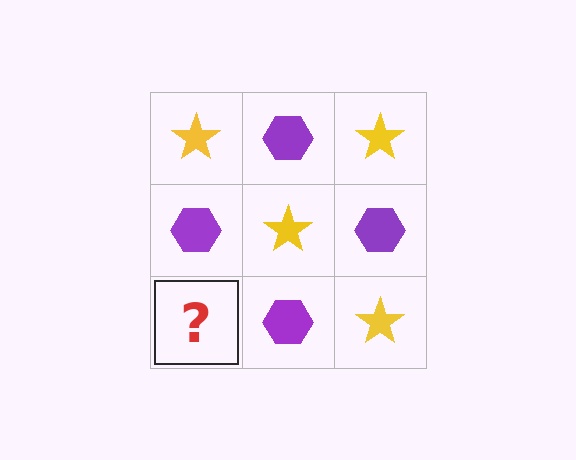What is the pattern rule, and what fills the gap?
The rule is that it alternates yellow star and purple hexagon in a checkerboard pattern. The gap should be filled with a yellow star.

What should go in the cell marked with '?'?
The missing cell should contain a yellow star.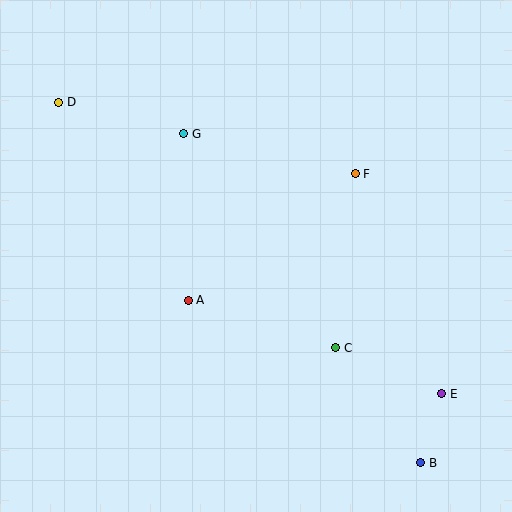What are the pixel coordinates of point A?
Point A is at (188, 300).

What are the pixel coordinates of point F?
Point F is at (355, 174).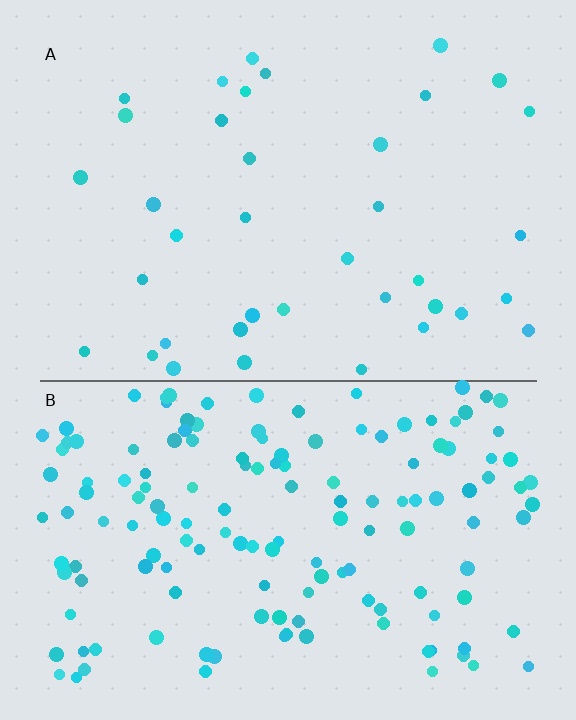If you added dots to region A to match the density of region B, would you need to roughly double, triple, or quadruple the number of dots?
Approximately quadruple.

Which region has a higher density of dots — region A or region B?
B (the bottom).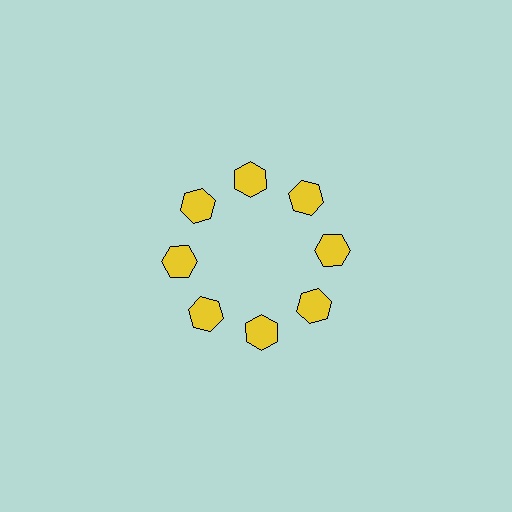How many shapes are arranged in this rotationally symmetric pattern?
There are 8 shapes, arranged in 8 groups of 1.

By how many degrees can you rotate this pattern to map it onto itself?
The pattern maps onto itself every 45 degrees of rotation.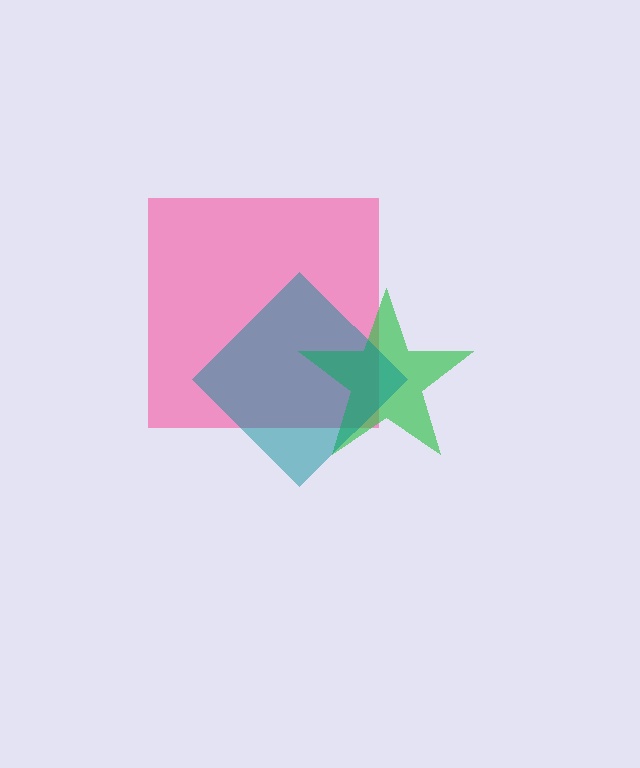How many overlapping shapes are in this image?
There are 3 overlapping shapes in the image.